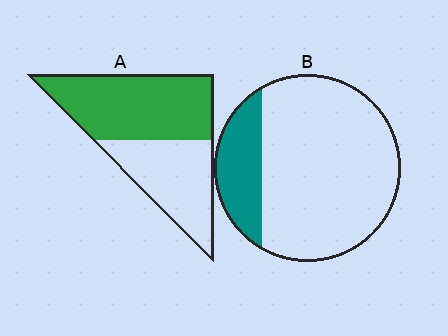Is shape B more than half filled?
No.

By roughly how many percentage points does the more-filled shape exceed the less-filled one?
By roughly 35 percentage points (A over B).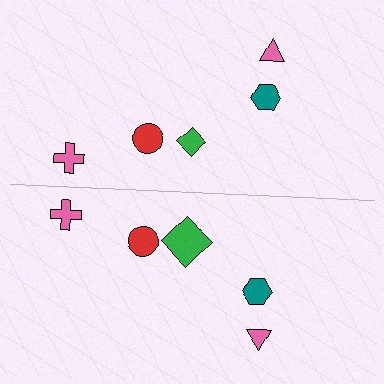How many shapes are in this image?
There are 10 shapes in this image.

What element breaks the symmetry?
The green diamond on the bottom side has a different size than its mirror counterpart.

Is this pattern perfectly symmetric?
No, the pattern is not perfectly symmetric. The green diamond on the bottom side has a different size than its mirror counterpart.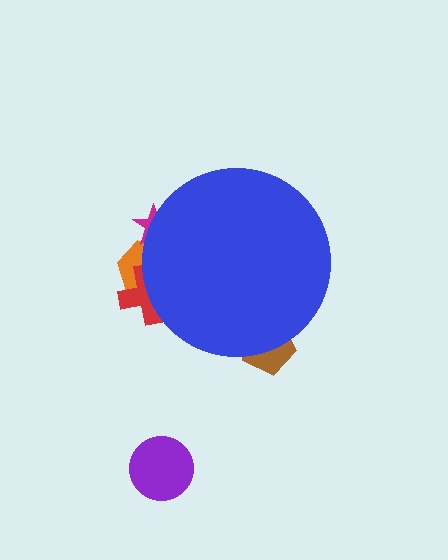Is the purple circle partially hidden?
No, the purple circle is fully visible.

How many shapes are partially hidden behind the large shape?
4 shapes are partially hidden.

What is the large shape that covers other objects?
A blue circle.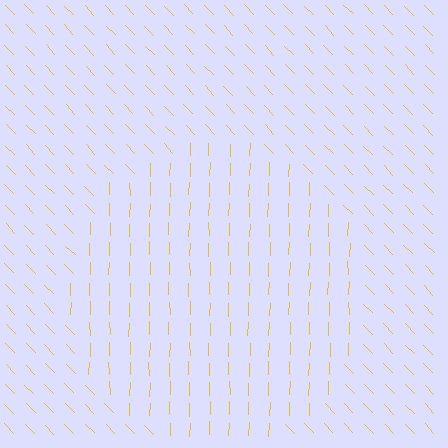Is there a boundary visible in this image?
Yes, there is a texture boundary formed by a change in line orientation.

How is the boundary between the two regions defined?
The boundary is defined purely by a change in line orientation (approximately 45 degrees difference). All lines are the same color and thickness.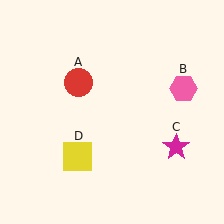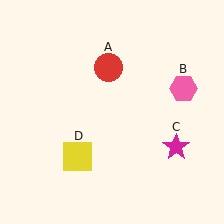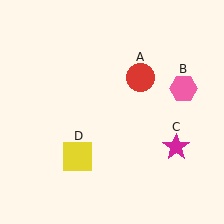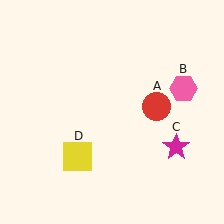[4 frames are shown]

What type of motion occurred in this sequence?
The red circle (object A) rotated clockwise around the center of the scene.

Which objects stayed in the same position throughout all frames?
Pink hexagon (object B) and magenta star (object C) and yellow square (object D) remained stationary.